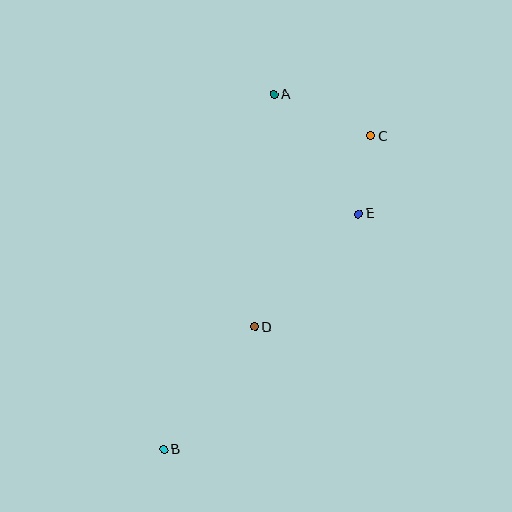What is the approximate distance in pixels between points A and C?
The distance between A and C is approximately 105 pixels.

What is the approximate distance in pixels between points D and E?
The distance between D and E is approximately 154 pixels.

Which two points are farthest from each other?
Points B and C are farthest from each other.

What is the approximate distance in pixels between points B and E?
The distance between B and E is approximately 306 pixels.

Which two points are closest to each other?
Points C and E are closest to each other.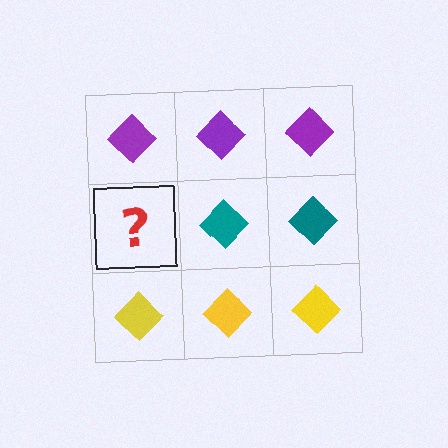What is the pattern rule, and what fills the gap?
The rule is that each row has a consistent color. The gap should be filled with a teal diamond.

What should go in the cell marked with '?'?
The missing cell should contain a teal diamond.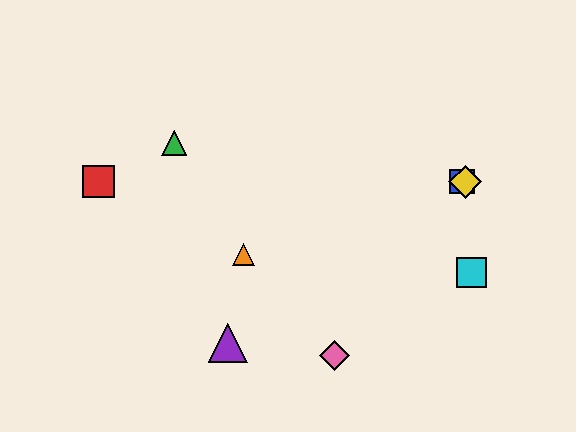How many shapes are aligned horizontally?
3 shapes (the red square, the blue square, the yellow diamond) are aligned horizontally.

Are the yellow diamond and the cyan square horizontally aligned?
No, the yellow diamond is at y≈182 and the cyan square is at y≈272.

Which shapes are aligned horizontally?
The red square, the blue square, the yellow diamond are aligned horizontally.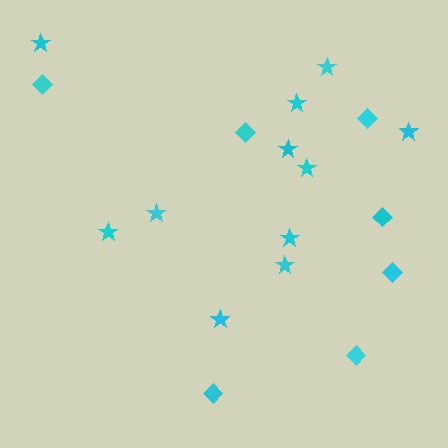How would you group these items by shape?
There are 2 groups: one group of diamonds (7) and one group of stars (11).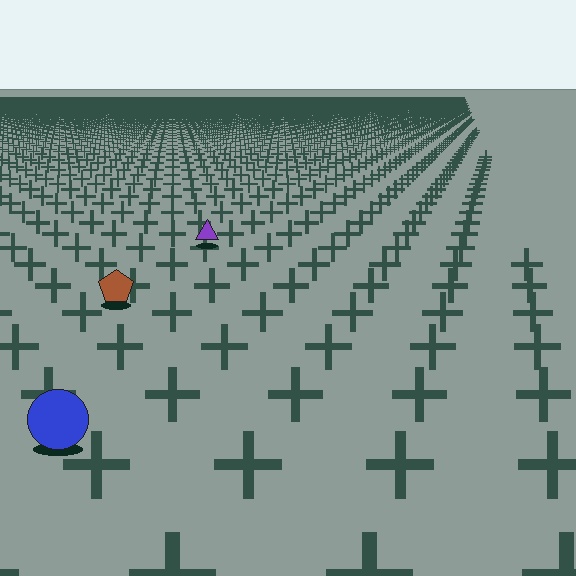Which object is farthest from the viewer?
The purple triangle is farthest from the viewer. It appears smaller and the ground texture around it is denser.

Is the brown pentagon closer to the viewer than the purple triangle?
Yes. The brown pentagon is closer — you can tell from the texture gradient: the ground texture is coarser near it.